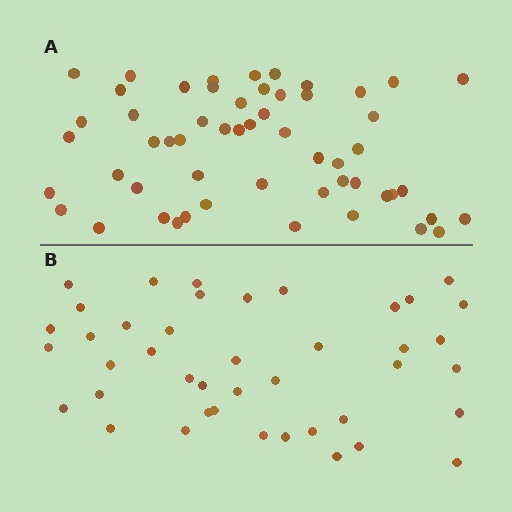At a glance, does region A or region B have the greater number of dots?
Region A (the top region) has more dots.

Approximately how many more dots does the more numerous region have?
Region A has approximately 15 more dots than region B.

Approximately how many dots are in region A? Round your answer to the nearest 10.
About 60 dots. (The exact count is 55, which rounds to 60.)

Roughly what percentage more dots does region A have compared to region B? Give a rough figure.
About 30% more.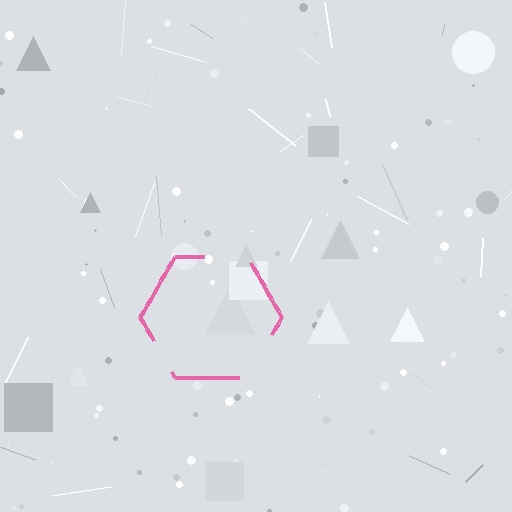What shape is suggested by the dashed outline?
The dashed outline suggests a hexagon.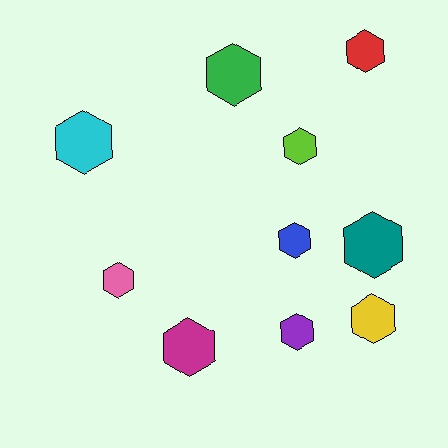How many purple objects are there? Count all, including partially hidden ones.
There is 1 purple object.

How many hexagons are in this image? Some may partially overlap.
There are 10 hexagons.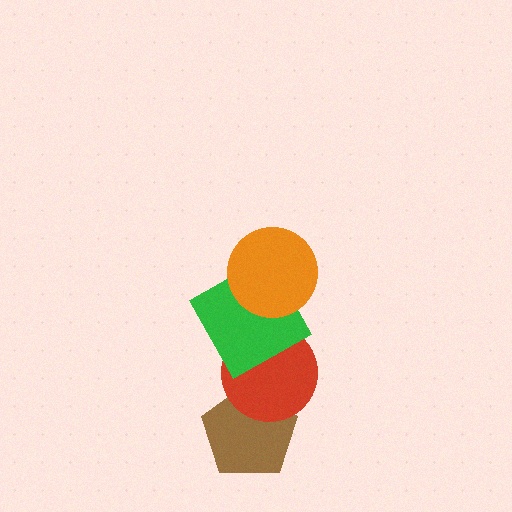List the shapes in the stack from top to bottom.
From top to bottom: the orange circle, the green square, the red circle, the brown pentagon.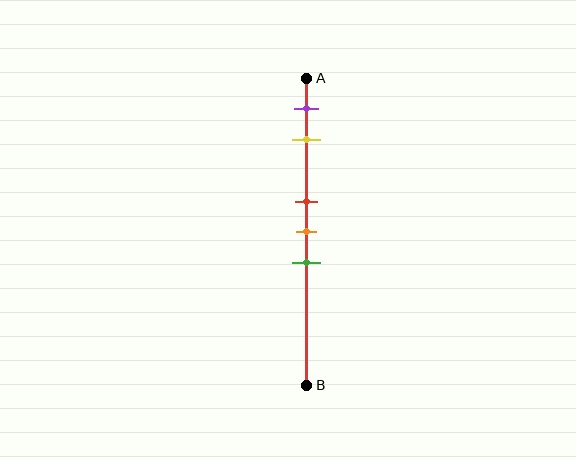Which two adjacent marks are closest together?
The red and orange marks are the closest adjacent pair.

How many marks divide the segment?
There are 5 marks dividing the segment.